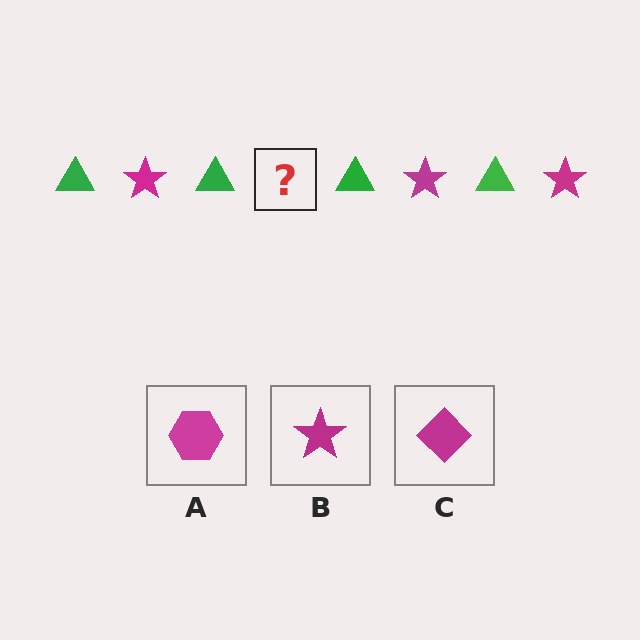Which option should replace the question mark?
Option B.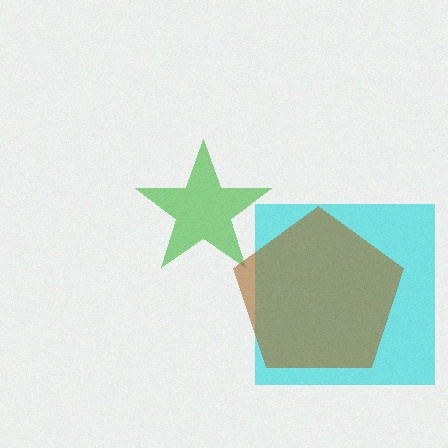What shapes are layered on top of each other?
The layered shapes are: a green star, a cyan square, a brown pentagon.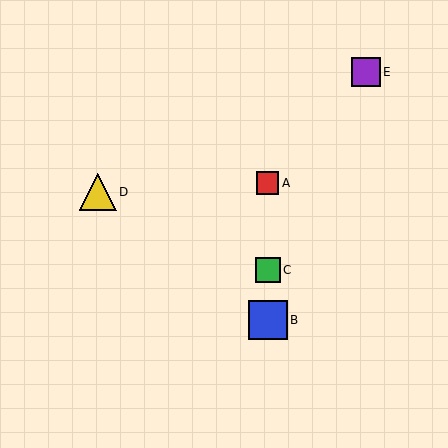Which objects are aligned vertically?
Objects A, B, C are aligned vertically.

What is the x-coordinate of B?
Object B is at x≈268.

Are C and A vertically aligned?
Yes, both are at x≈268.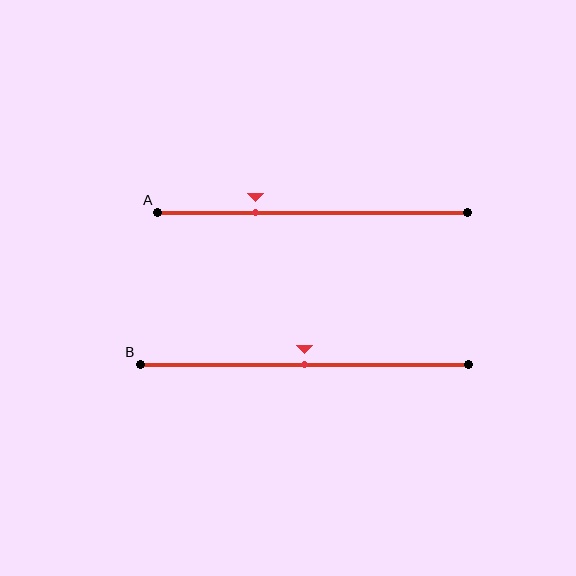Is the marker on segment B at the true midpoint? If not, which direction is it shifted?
Yes, the marker on segment B is at the true midpoint.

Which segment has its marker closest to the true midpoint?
Segment B has its marker closest to the true midpoint.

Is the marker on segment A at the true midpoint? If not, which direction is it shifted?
No, the marker on segment A is shifted to the left by about 19% of the segment length.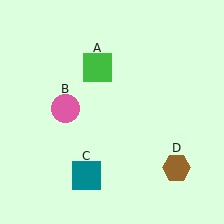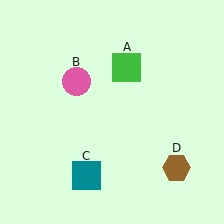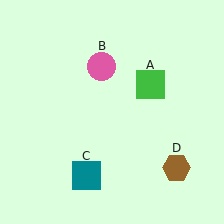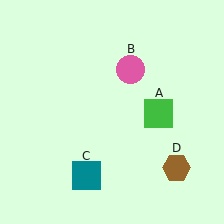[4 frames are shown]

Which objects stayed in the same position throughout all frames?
Teal square (object C) and brown hexagon (object D) remained stationary.